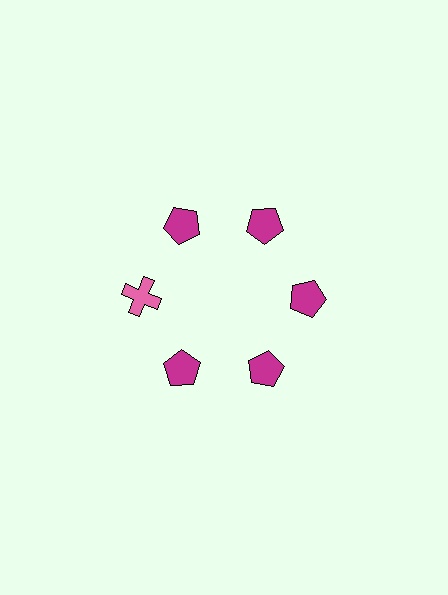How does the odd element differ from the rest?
It differs in both color (pink instead of magenta) and shape (cross instead of pentagon).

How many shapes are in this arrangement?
There are 6 shapes arranged in a ring pattern.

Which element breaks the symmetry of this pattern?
The pink cross at roughly the 9 o'clock position breaks the symmetry. All other shapes are magenta pentagons.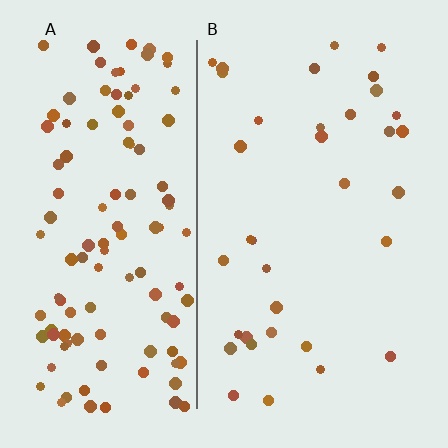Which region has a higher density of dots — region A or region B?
A (the left).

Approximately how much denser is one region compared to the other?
Approximately 3.4× — region A over region B.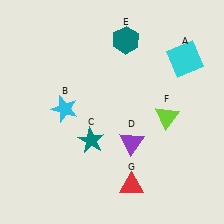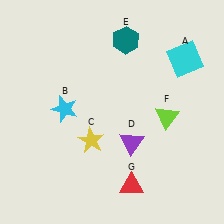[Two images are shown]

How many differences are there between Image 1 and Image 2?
There is 1 difference between the two images.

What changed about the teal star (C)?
In Image 1, C is teal. In Image 2, it changed to yellow.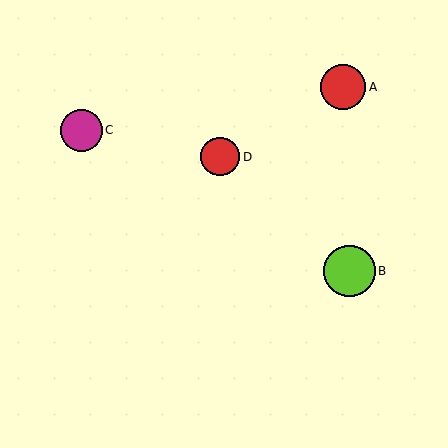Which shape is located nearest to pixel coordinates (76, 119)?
The magenta circle (labeled C) at (81, 130) is nearest to that location.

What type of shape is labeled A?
Shape A is a red circle.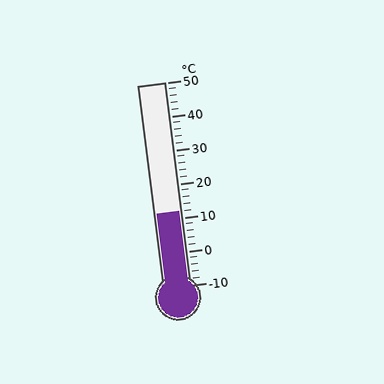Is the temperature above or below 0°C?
The temperature is above 0°C.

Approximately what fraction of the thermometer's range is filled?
The thermometer is filled to approximately 35% of its range.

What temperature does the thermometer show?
The thermometer shows approximately 12°C.